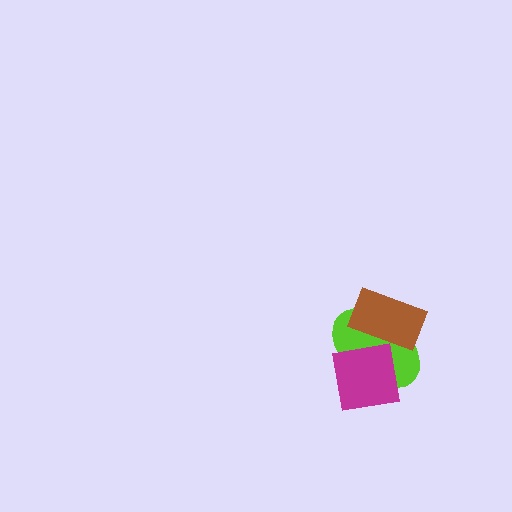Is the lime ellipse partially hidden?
Yes, it is partially covered by another shape.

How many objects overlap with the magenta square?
1 object overlaps with the magenta square.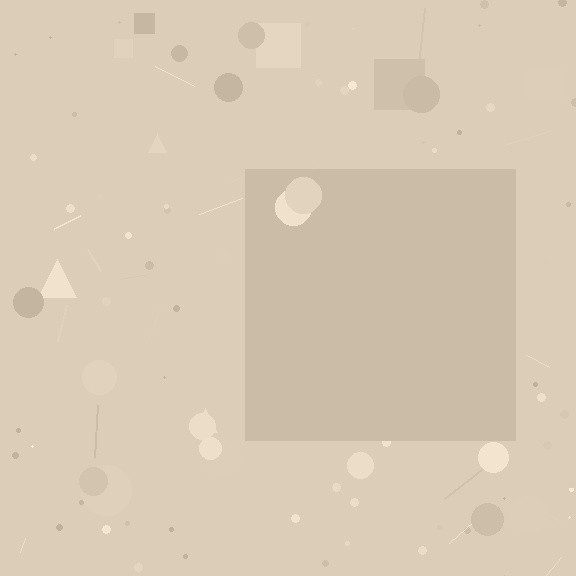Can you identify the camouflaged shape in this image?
The camouflaged shape is a square.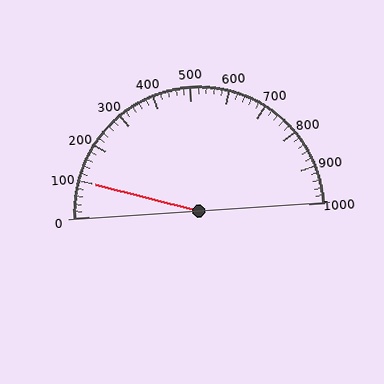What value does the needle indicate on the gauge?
The needle indicates approximately 100.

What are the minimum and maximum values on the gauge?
The gauge ranges from 0 to 1000.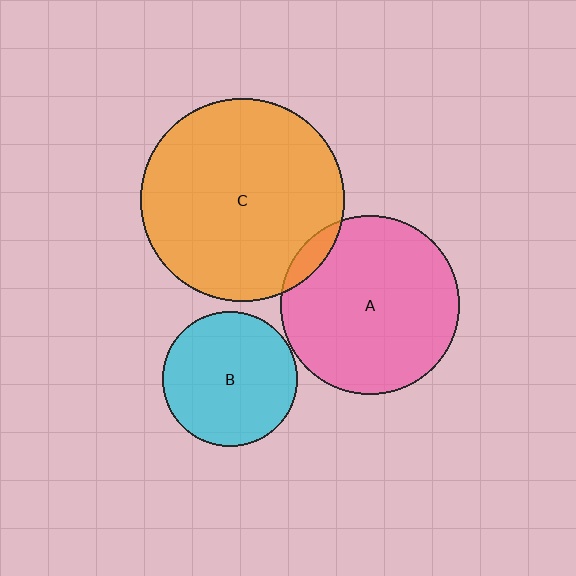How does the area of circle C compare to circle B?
Approximately 2.3 times.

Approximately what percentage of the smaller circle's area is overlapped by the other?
Approximately 5%.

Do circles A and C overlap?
Yes.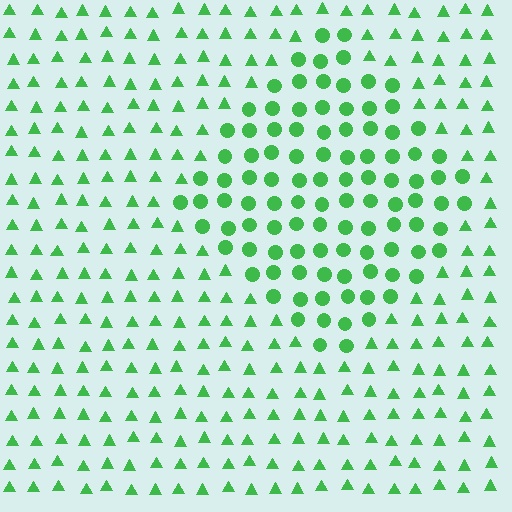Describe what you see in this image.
The image is filled with small green elements arranged in a uniform grid. A diamond-shaped region contains circles, while the surrounding area contains triangles. The boundary is defined purely by the change in element shape.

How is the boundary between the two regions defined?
The boundary is defined by a change in element shape: circles inside vs. triangles outside. All elements share the same color and spacing.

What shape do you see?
I see a diamond.